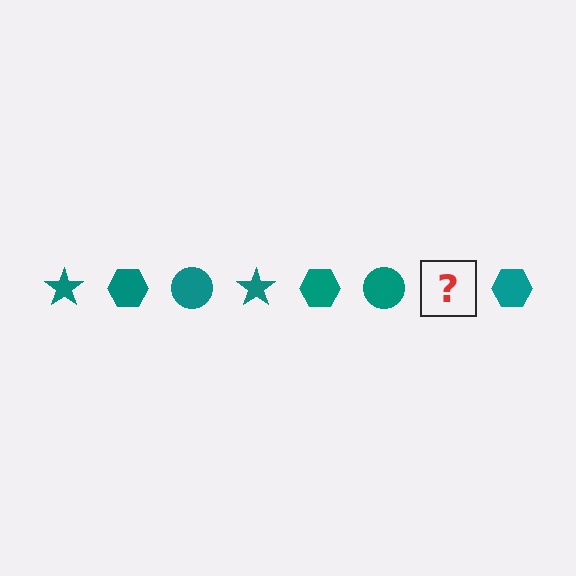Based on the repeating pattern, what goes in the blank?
The blank should be a teal star.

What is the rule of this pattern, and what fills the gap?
The rule is that the pattern cycles through star, hexagon, circle shapes in teal. The gap should be filled with a teal star.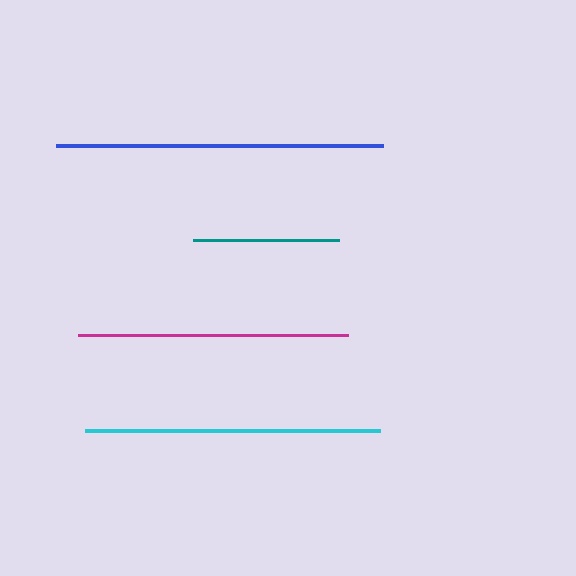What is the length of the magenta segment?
The magenta segment is approximately 269 pixels long.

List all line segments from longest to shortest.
From longest to shortest: blue, cyan, magenta, teal.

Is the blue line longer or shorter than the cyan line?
The blue line is longer than the cyan line.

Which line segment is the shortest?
The teal line is the shortest at approximately 146 pixels.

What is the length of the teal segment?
The teal segment is approximately 146 pixels long.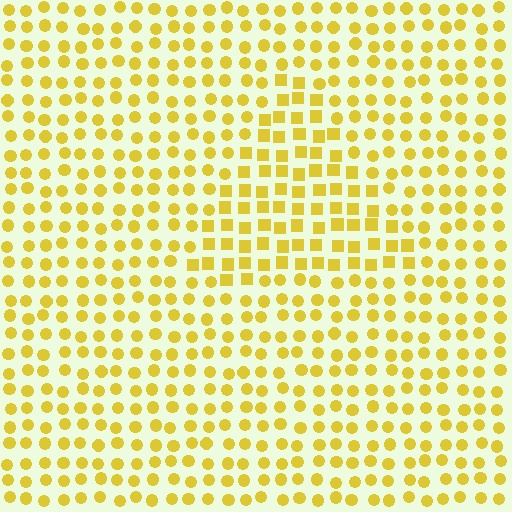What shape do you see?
I see a triangle.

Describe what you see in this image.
The image is filled with small yellow elements arranged in a uniform grid. A triangle-shaped region contains squares, while the surrounding area contains circles. The boundary is defined purely by the change in element shape.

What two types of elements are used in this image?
The image uses squares inside the triangle region and circles outside it.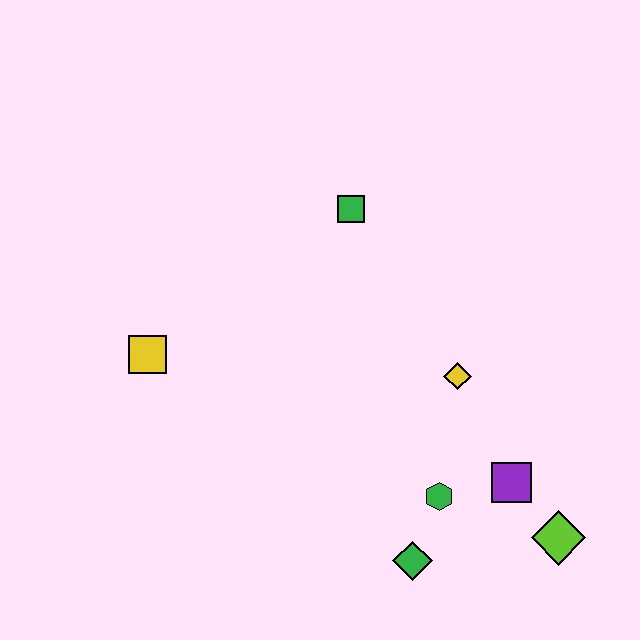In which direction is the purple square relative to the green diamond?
The purple square is to the right of the green diamond.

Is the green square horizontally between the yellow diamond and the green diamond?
No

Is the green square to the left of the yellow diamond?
Yes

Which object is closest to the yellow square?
The green square is closest to the yellow square.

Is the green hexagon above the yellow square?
No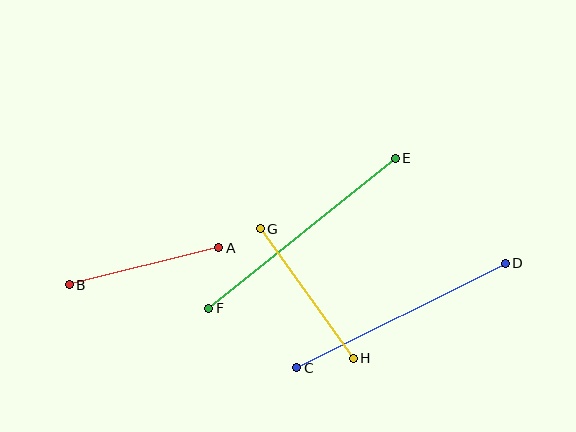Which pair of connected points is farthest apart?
Points E and F are farthest apart.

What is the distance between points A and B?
The distance is approximately 154 pixels.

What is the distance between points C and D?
The distance is approximately 233 pixels.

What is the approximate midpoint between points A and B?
The midpoint is at approximately (144, 266) pixels.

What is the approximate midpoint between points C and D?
The midpoint is at approximately (401, 315) pixels.